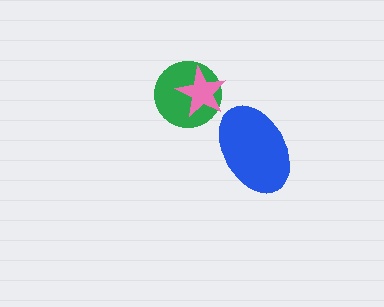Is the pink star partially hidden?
No, no other shape covers it.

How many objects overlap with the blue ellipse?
0 objects overlap with the blue ellipse.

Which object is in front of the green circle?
The pink star is in front of the green circle.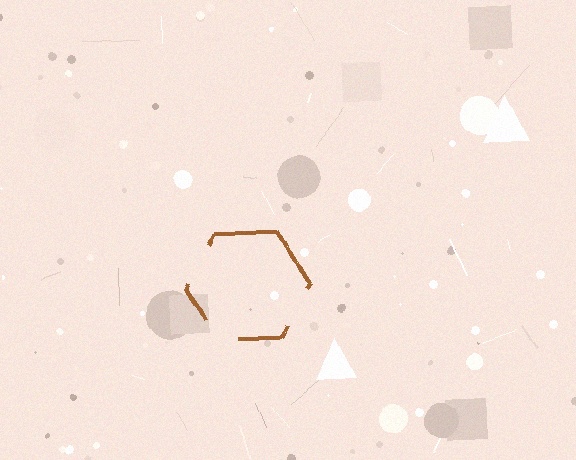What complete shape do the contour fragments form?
The contour fragments form a hexagon.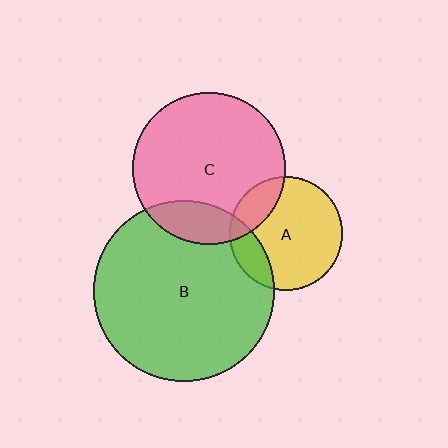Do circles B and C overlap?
Yes.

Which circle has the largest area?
Circle B (green).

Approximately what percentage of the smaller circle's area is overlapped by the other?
Approximately 15%.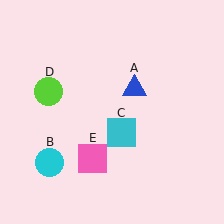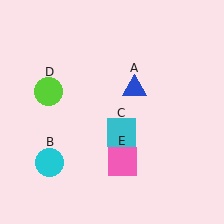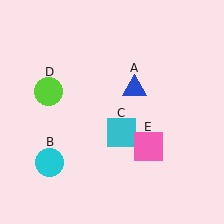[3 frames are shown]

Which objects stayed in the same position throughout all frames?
Blue triangle (object A) and cyan circle (object B) and cyan square (object C) and lime circle (object D) remained stationary.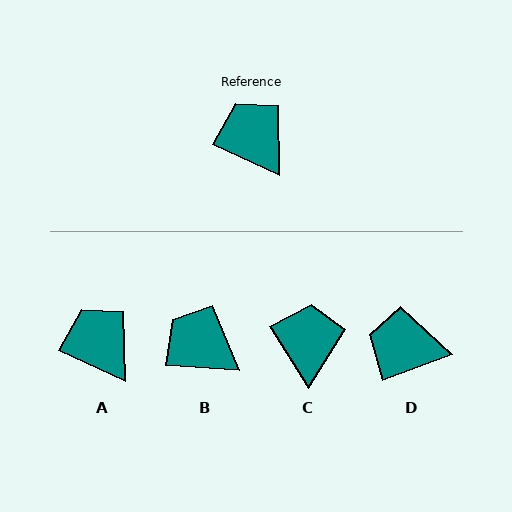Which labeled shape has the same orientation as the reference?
A.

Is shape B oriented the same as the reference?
No, it is off by about 21 degrees.